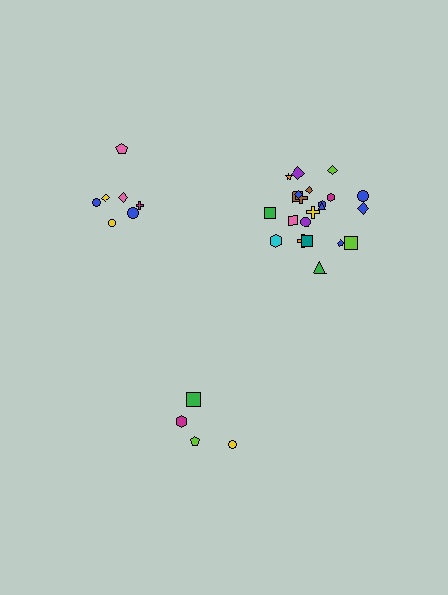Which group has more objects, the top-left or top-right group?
The top-right group.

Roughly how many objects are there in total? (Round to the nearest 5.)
Roughly 35 objects in total.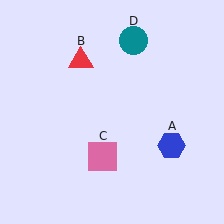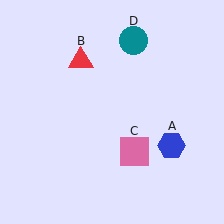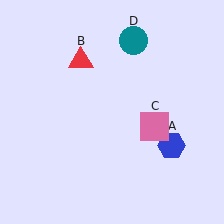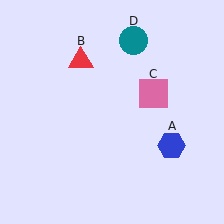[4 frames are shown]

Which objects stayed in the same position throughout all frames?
Blue hexagon (object A) and red triangle (object B) and teal circle (object D) remained stationary.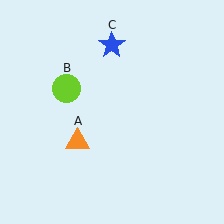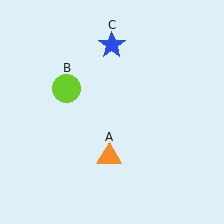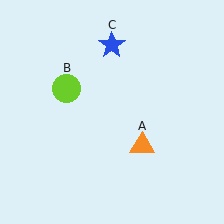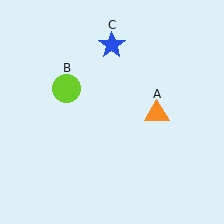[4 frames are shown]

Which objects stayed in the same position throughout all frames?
Lime circle (object B) and blue star (object C) remained stationary.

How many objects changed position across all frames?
1 object changed position: orange triangle (object A).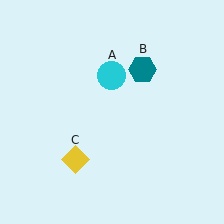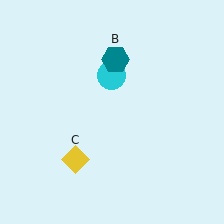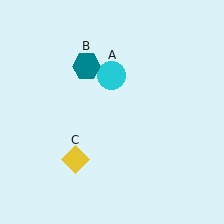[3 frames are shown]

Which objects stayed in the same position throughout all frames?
Cyan circle (object A) and yellow diamond (object C) remained stationary.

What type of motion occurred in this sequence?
The teal hexagon (object B) rotated counterclockwise around the center of the scene.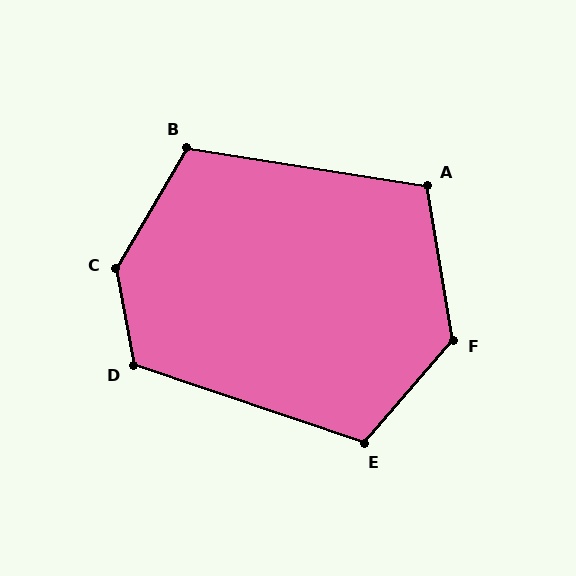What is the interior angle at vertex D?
Approximately 119 degrees (obtuse).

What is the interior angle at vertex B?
Approximately 111 degrees (obtuse).